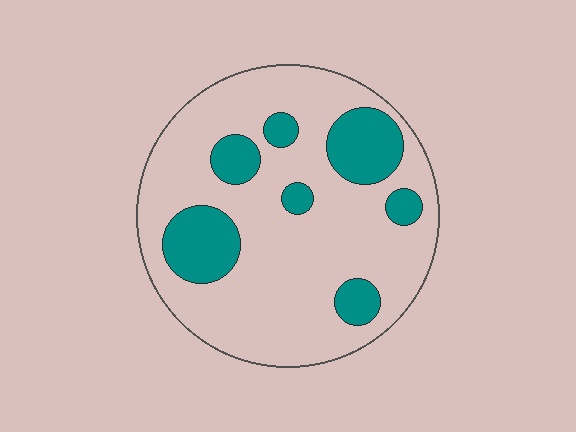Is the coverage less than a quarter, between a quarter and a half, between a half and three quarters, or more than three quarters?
Less than a quarter.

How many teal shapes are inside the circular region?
7.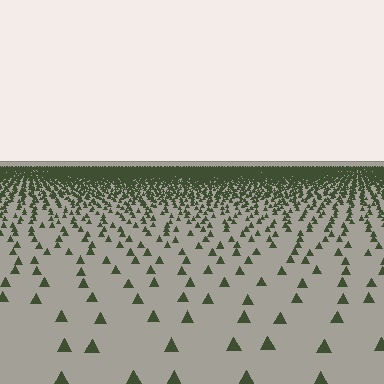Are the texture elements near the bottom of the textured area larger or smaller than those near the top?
Larger. Near the bottom, elements are closer to the viewer and appear at a bigger on-screen size.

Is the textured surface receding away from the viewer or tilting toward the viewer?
The surface is receding away from the viewer. Texture elements get smaller and denser toward the top.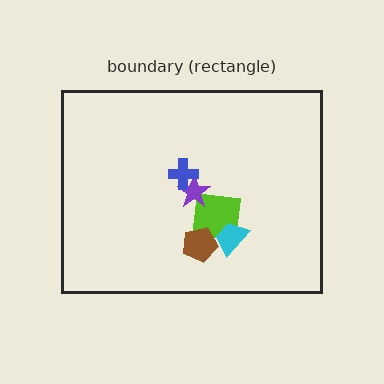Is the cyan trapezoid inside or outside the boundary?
Inside.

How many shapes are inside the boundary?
5 inside, 0 outside.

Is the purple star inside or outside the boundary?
Inside.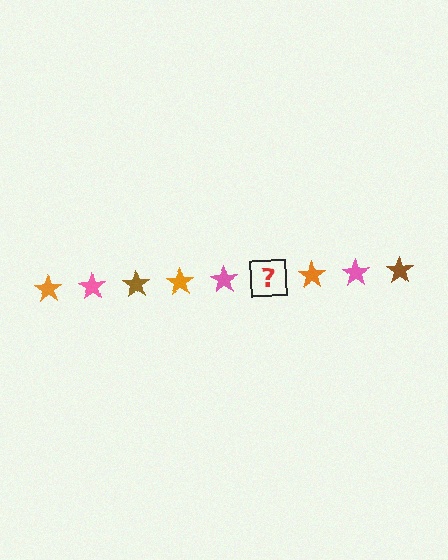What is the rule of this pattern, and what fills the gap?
The rule is that the pattern cycles through orange, pink, brown stars. The gap should be filled with a brown star.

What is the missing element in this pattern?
The missing element is a brown star.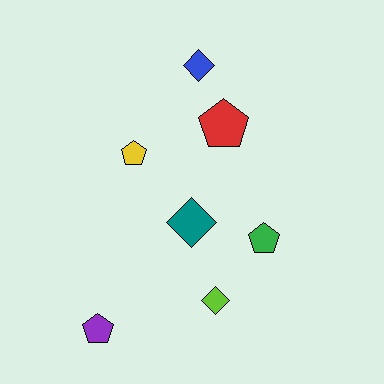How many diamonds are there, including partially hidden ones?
There are 3 diamonds.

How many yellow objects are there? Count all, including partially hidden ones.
There is 1 yellow object.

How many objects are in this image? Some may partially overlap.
There are 7 objects.